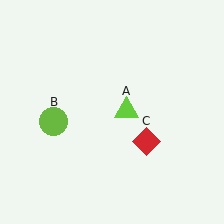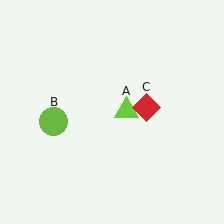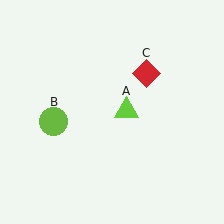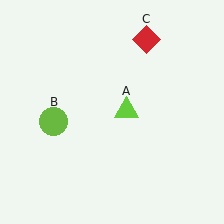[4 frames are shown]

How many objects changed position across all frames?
1 object changed position: red diamond (object C).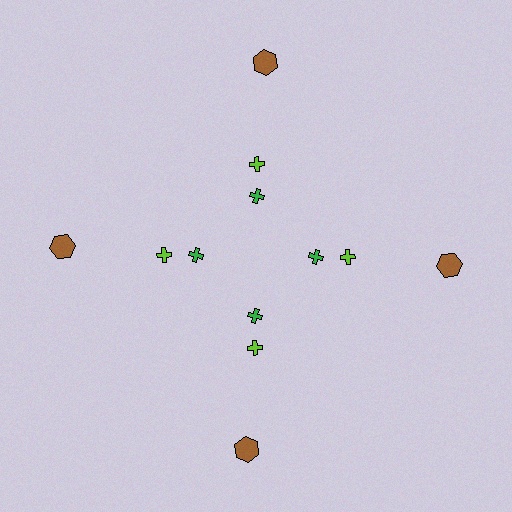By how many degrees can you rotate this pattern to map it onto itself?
The pattern maps onto itself every 90 degrees of rotation.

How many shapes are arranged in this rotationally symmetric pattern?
There are 12 shapes, arranged in 4 groups of 3.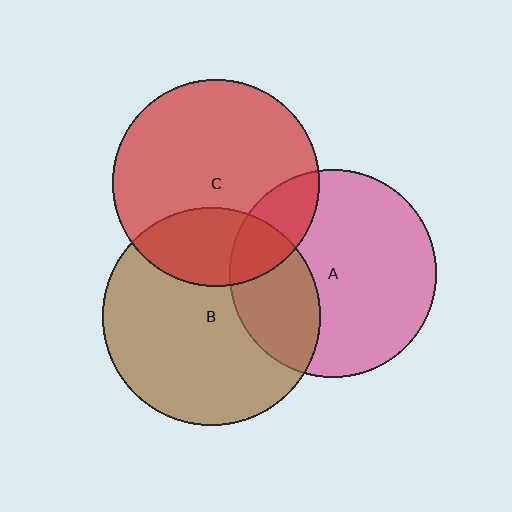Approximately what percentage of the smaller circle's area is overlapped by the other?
Approximately 25%.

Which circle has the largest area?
Circle B (brown).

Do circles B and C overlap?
Yes.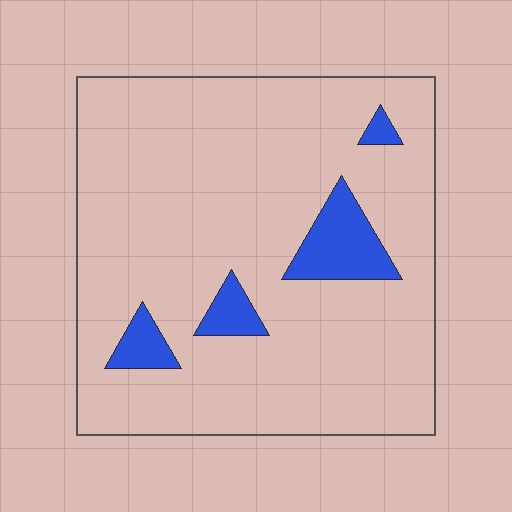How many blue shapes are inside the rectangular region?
4.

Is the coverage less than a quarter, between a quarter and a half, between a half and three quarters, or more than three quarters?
Less than a quarter.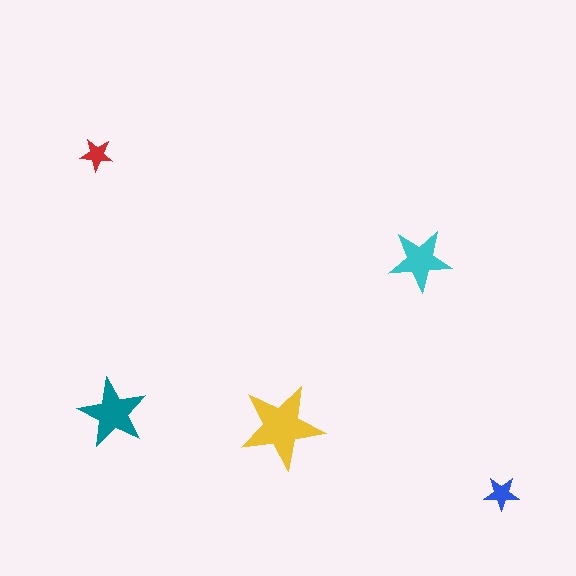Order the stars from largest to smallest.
the yellow one, the teal one, the cyan one, the blue one, the red one.